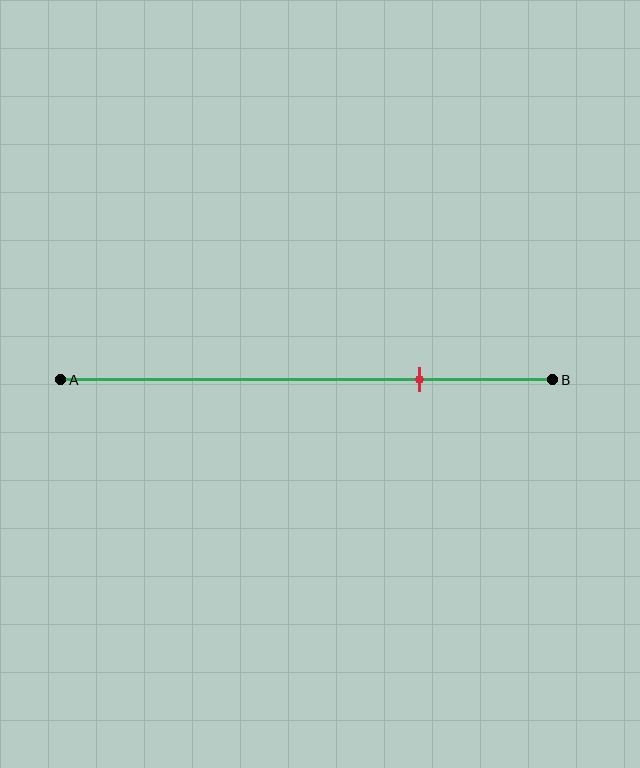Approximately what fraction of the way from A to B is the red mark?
The red mark is approximately 75% of the way from A to B.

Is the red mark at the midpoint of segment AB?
No, the mark is at about 75% from A, not at the 50% midpoint.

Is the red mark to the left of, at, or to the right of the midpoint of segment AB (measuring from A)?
The red mark is to the right of the midpoint of segment AB.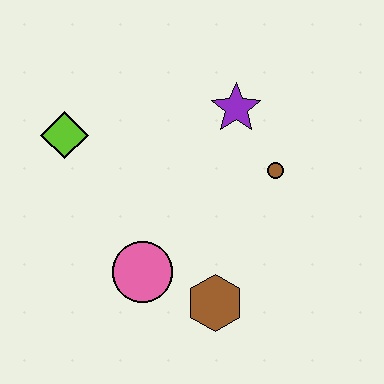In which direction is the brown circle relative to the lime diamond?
The brown circle is to the right of the lime diamond.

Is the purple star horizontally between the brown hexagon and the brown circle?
Yes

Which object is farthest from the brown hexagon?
The lime diamond is farthest from the brown hexagon.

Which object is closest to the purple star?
The brown circle is closest to the purple star.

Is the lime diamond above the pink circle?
Yes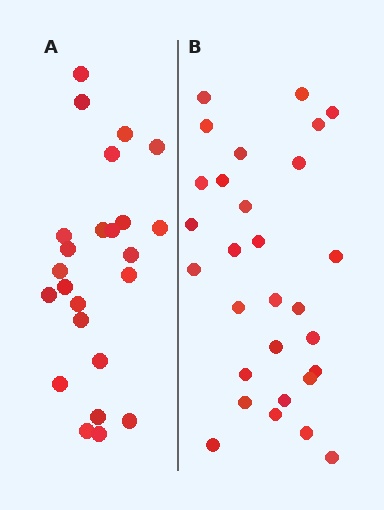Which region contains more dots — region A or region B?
Region B (the right region) has more dots.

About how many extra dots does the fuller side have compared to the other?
Region B has about 5 more dots than region A.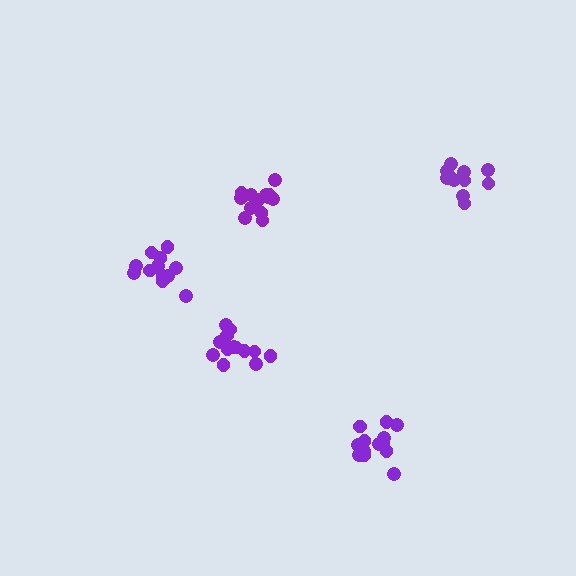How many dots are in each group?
Group 1: 12 dots, Group 2: 13 dots, Group 3: 15 dots, Group 4: 14 dots, Group 5: 11 dots (65 total).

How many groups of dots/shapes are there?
There are 5 groups.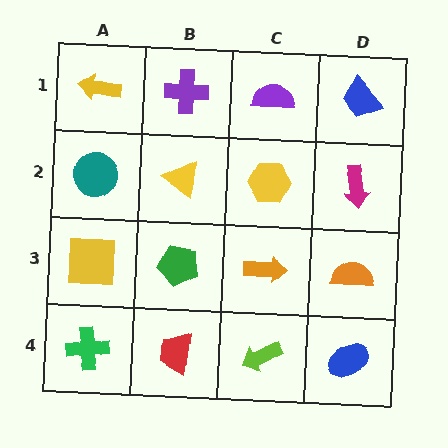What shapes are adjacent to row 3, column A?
A teal circle (row 2, column A), a green cross (row 4, column A), a green pentagon (row 3, column B).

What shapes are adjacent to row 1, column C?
A yellow hexagon (row 2, column C), a purple cross (row 1, column B), a blue trapezoid (row 1, column D).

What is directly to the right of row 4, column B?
A lime arrow.